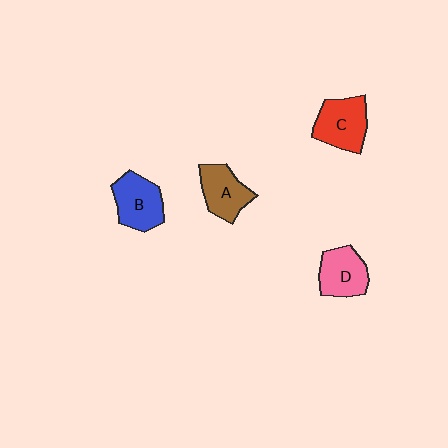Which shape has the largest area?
Shape C (red).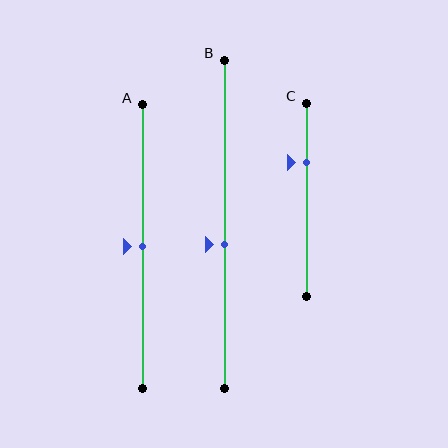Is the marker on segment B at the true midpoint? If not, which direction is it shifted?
No, the marker on segment B is shifted downward by about 6% of the segment length.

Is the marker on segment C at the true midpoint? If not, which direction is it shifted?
No, the marker on segment C is shifted upward by about 19% of the segment length.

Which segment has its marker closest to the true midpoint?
Segment A has its marker closest to the true midpoint.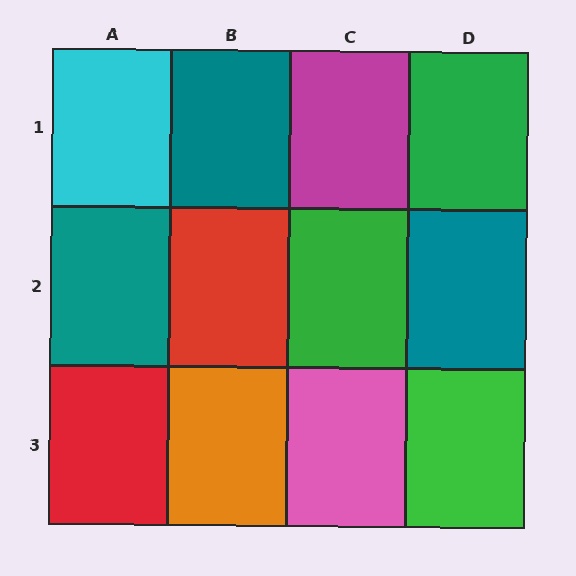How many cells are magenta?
1 cell is magenta.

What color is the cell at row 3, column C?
Pink.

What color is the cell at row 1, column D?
Green.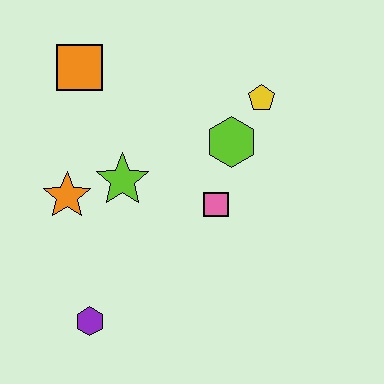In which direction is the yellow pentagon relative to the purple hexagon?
The yellow pentagon is above the purple hexagon.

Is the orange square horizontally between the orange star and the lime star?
Yes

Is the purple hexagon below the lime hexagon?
Yes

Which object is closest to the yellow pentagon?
The lime hexagon is closest to the yellow pentagon.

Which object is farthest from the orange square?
The purple hexagon is farthest from the orange square.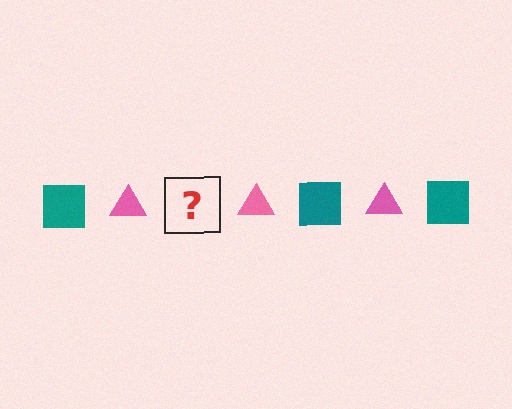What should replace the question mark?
The question mark should be replaced with a teal square.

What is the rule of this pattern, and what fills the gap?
The rule is that the pattern alternates between teal square and pink triangle. The gap should be filled with a teal square.